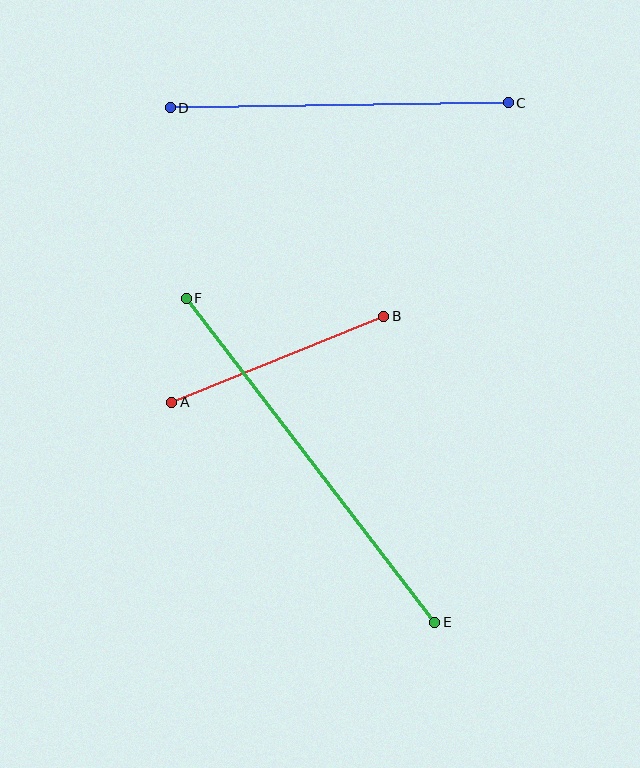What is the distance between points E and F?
The distance is approximately 408 pixels.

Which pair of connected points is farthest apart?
Points E and F are farthest apart.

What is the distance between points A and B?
The distance is approximately 229 pixels.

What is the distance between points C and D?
The distance is approximately 338 pixels.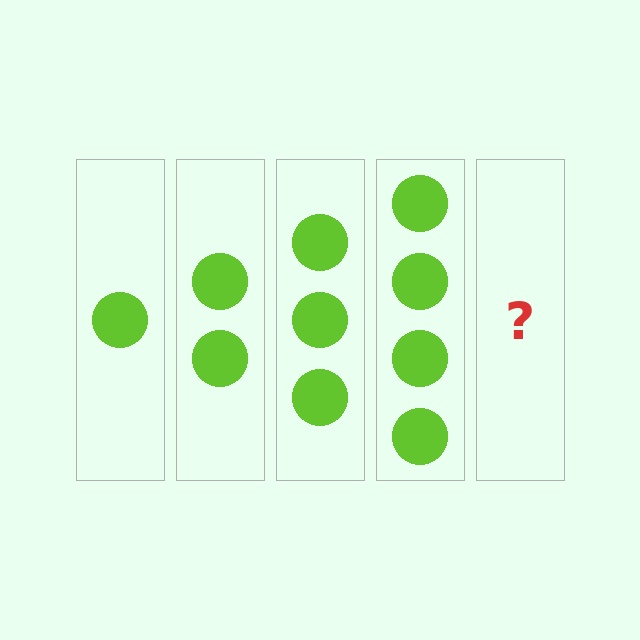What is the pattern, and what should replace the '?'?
The pattern is that each step adds one more circle. The '?' should be 5 circles.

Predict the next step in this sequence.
The next step is 5 circles.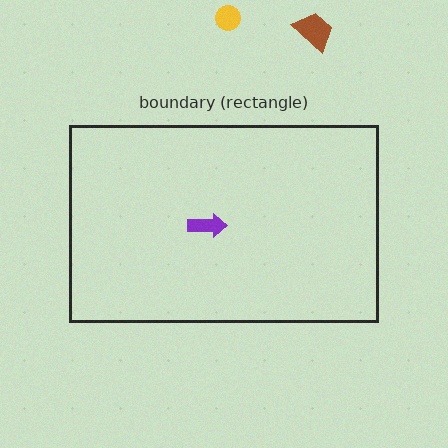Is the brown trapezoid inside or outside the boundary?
Outside.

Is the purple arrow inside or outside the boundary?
Inside.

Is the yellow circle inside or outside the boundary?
Outside.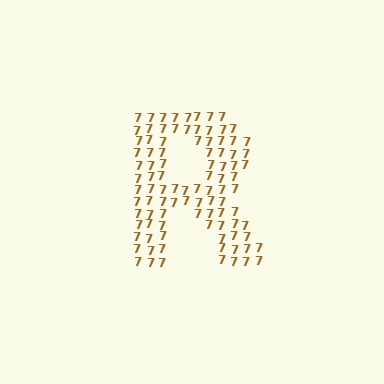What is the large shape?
The large shape is the letter R.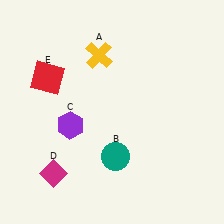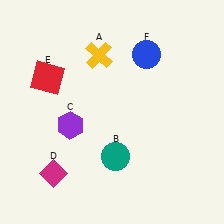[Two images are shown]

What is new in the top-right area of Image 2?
A blue circle (F) was added in the top-right area of Image 2.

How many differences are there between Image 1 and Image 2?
There is 1 difference between the two images.